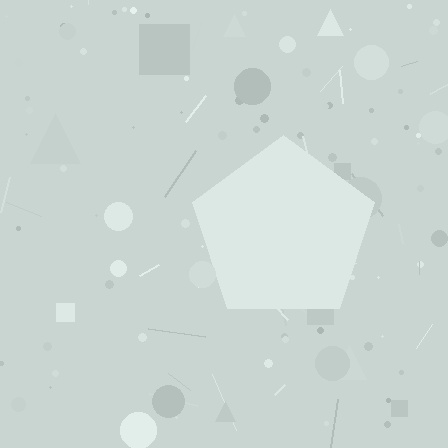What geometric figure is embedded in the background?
A pentagon is embedded in the background.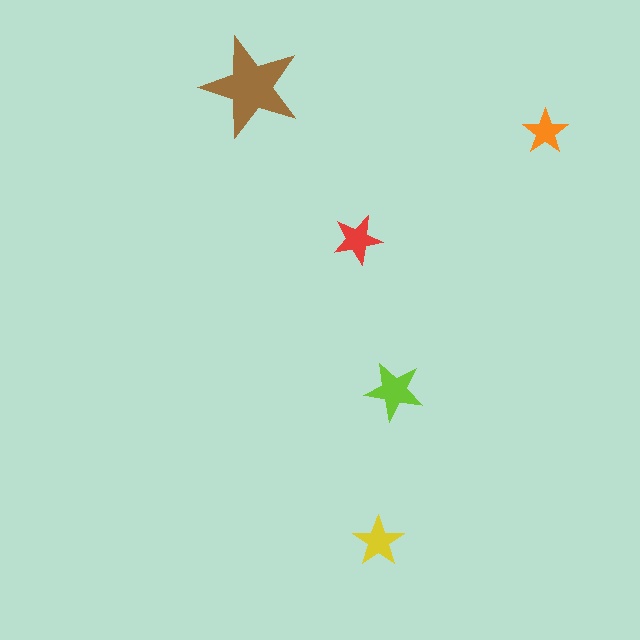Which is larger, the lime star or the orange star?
The lime one.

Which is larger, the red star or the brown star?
The brown one.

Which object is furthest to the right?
The orange star is rightmost.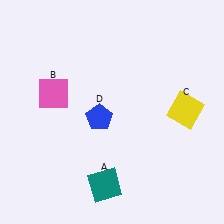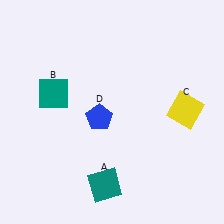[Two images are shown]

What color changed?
The square (B) changed from pink in Image 1 to teal in Image 2.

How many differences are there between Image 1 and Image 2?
There is 1 difference between the two images.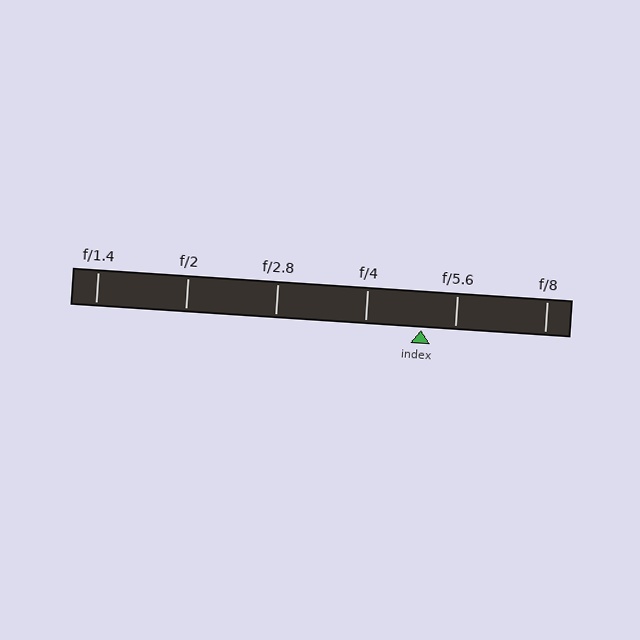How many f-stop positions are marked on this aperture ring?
There are 6 f-stop positions marked.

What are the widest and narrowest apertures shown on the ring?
The widest aperture shown is f/1.4 and the narrowest is f/8.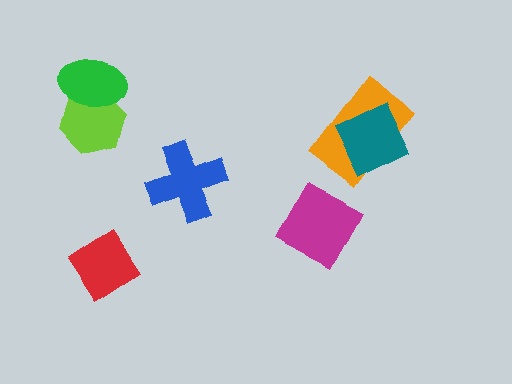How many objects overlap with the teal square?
1 object overlaps with the teal square.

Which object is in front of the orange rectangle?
The teal square is in front of the orange rectangle.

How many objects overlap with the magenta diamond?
0 objects overlap with the magenta diamond.